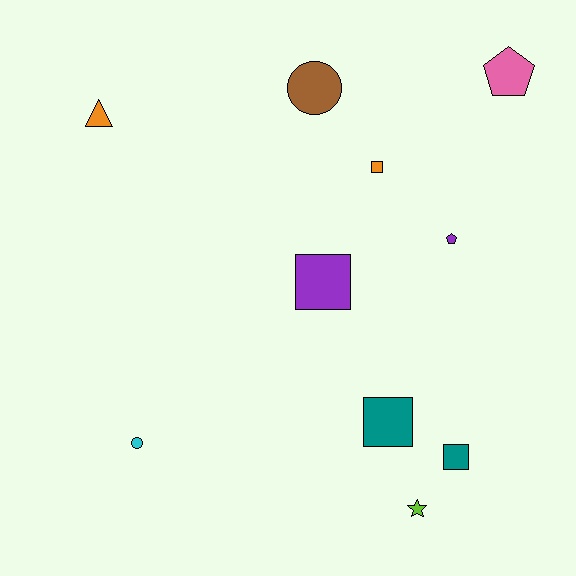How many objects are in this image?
There are 10 objects.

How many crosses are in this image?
There are no crosses.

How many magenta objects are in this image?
There are no magenta objects.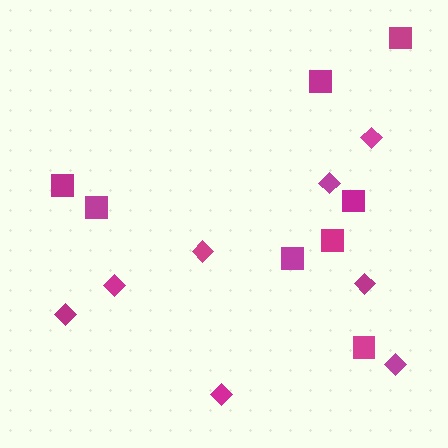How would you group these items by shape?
There are 2 groups: one group of diamonds (8) and one group of squares (8).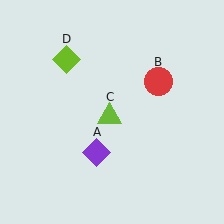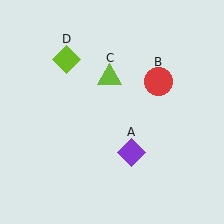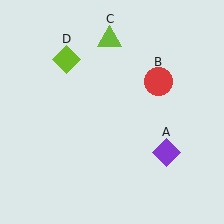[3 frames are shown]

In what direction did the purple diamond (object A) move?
The purple diamond (object A) moved right.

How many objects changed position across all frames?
2 objects changed position: purple diamond (object A), lime triangle (object C).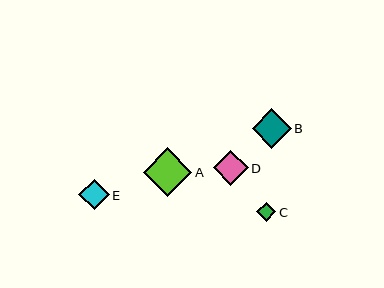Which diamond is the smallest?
Diamond C is the smallest with a size of approximately 19 pixels.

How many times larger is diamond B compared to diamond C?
Diamond B is approximately 2.1 times the size of diamond C.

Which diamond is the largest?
Diamond A is the largest with a size of approximately 49 pixels.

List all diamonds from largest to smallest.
From largest to smallest: A, B, D, E, C.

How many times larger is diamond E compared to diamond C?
Diamond E is approximately 1.6 times the size of diamond C.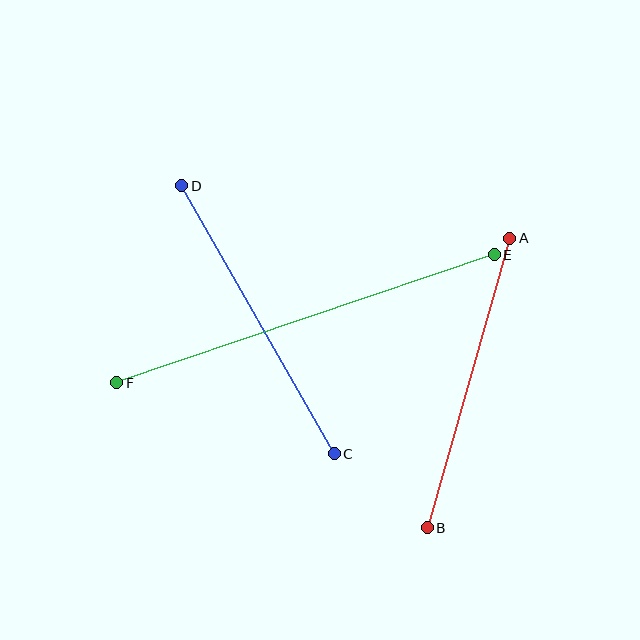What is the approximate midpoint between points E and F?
The midpoint is at approximately (306, 319) pixels.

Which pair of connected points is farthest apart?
Points E and F are farthest apart.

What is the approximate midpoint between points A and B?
The midpoint is at approximately (468, 383) pixels.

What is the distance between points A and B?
The distance is approximately 301 pixels.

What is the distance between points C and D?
The distance is approximately 308 pixels.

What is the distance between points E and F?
The distance is approximately 399 pixels.